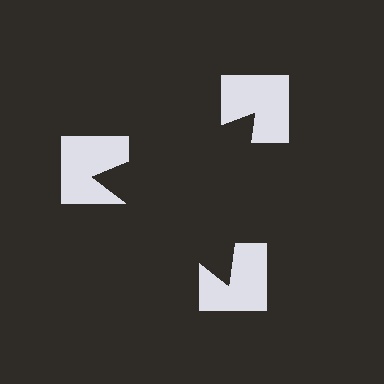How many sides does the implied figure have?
3 sides.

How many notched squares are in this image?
There are 3 — one at each vertex of the illusory triangle.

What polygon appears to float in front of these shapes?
An illusory triangle — its edges are inferred from the aligned wedge cuts in the notched squares, not physically drawn.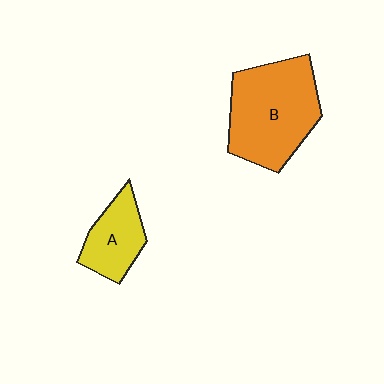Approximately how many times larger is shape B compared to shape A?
Approximately 2.1 times.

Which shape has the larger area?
Shape B (orange).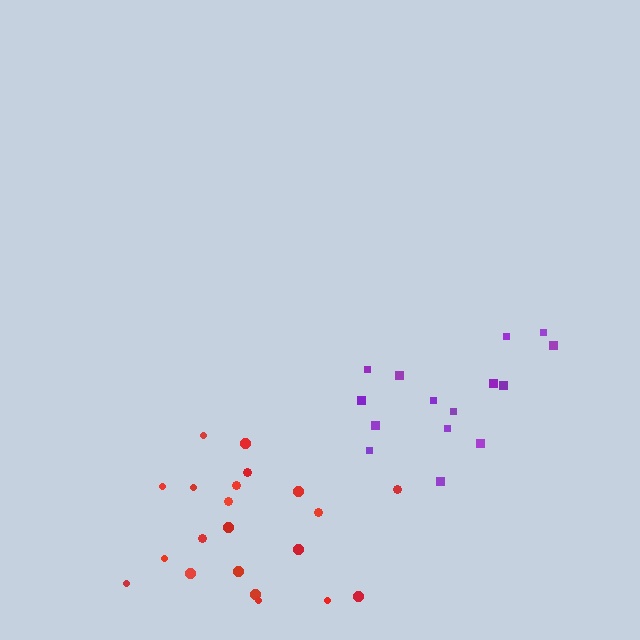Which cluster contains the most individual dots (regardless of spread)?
Red (21).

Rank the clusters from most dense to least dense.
red, purple.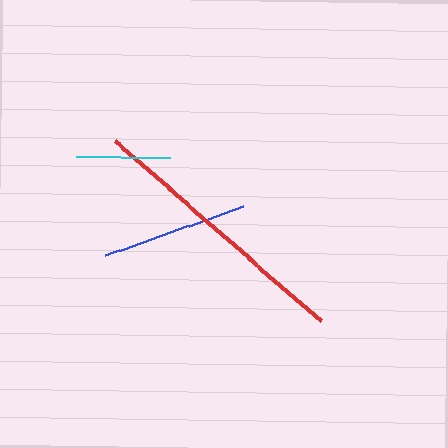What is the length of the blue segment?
The blue segment is approximately 148 pixels long.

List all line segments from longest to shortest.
From longest to shortest: red, blue, cyan.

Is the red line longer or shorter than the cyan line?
The red line is longer than the cyan line.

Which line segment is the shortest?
The cyan line is the shortest at approximately 94 pixels.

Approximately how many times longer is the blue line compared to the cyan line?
The blue line is approximately 1.6 times the length of the cyan line.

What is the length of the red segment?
The red segment is approximately 274 pixels long.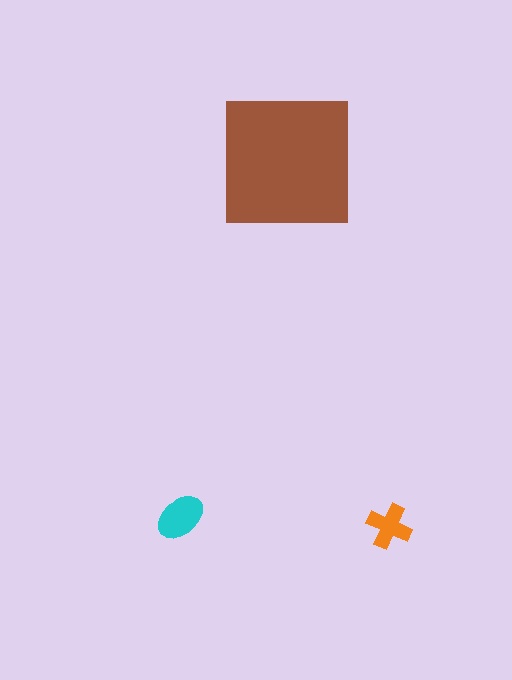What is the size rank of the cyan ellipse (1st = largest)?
2nd.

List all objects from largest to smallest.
The brown square, the cyan ellipse, the orange cross.